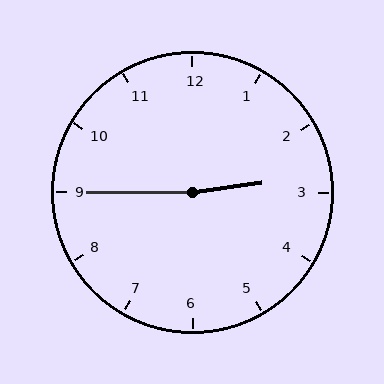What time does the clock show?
2:45.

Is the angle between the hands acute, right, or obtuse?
It is obtuse.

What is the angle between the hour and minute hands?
Approximately 172 degrees.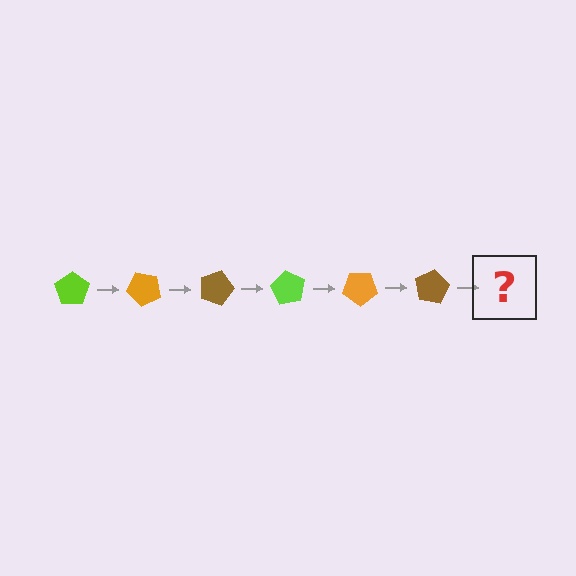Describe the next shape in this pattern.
It should be a lime pentagon, rotated 270 degrees from the start.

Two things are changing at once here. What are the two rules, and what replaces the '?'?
The two rules are that it rotates 45 degrees each step and the color cycles through lime, orange, and brown. The '?' should be a lime pentagon, rotated 270 degrees from the start.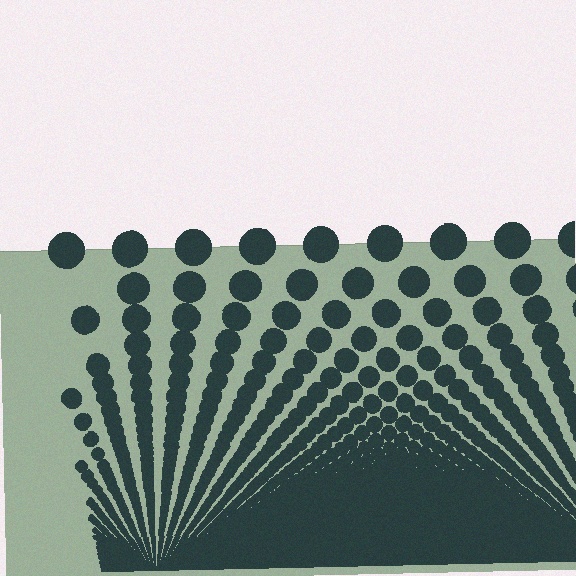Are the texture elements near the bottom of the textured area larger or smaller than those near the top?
Smaller. The gradient is inverted — elements near the bottom are smaller and denser.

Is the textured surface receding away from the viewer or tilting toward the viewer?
The surface appears to tilt toward the viewer. Texture elements get larger and sparser toward the top.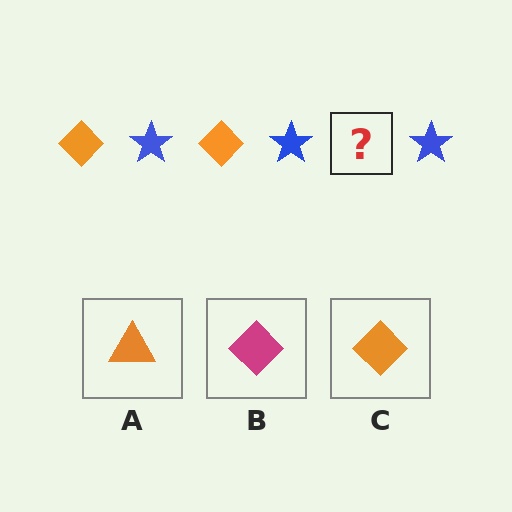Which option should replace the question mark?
Option C.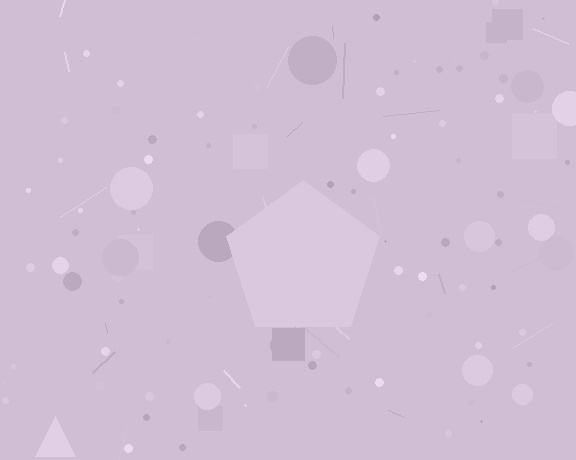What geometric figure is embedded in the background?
A pentagon is embedded in the background.